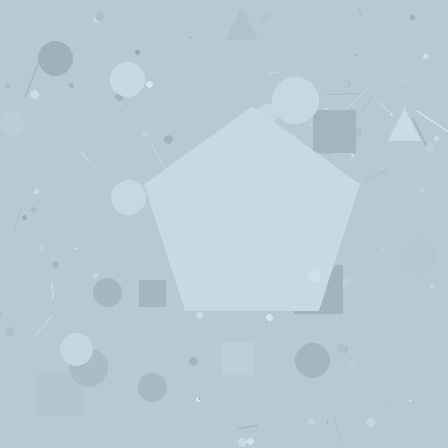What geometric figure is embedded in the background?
A pentagon is embedded in the background.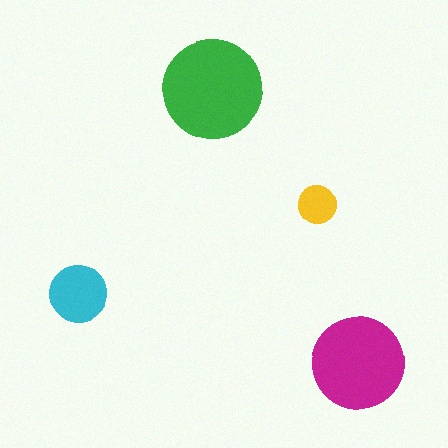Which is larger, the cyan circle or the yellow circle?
The cyan one.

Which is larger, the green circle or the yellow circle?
The green one.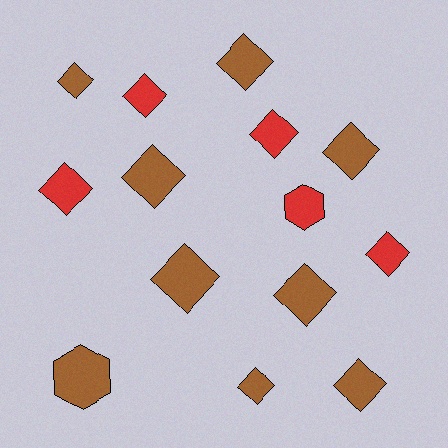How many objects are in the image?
There are 14 objects.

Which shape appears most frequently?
Diamond, with 12 objects.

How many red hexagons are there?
There is 1 red hexagon.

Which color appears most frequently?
Brown, with 9 objects.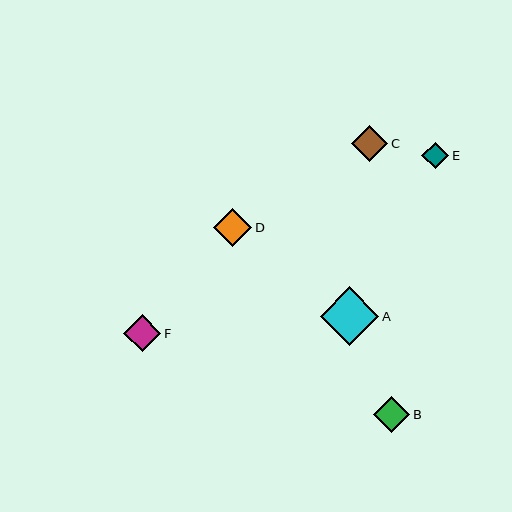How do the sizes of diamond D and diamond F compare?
Diamond D and diamond F are approximately the same size.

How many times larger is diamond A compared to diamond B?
Diamond A is approximately 1.6 times the size of diamond B.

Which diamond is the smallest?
Diamond E is the smallest with a size of approximately 27 pixels.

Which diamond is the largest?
Diamond A is the largest with a size of approximately 59 pixels.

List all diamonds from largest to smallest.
From largest to smallest: A, D, F, C, B, E.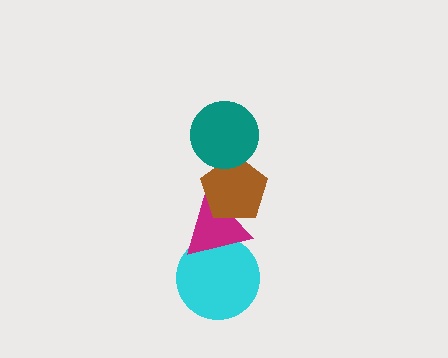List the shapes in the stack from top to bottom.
From top to bottom: the teal circle, the brown pentagon, the magenta triangle, the cyan circle.